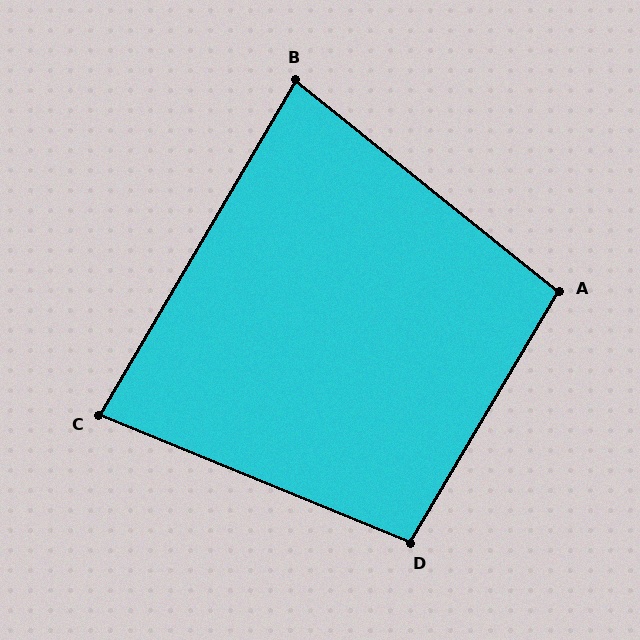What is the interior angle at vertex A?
Approximately 98 degrees (obtuse).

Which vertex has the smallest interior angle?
B, at approximately 82 degrees.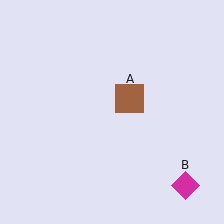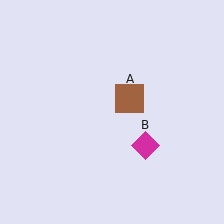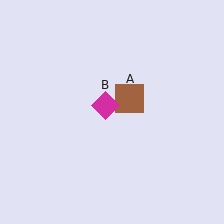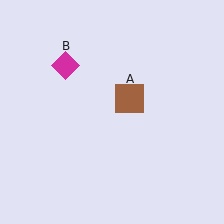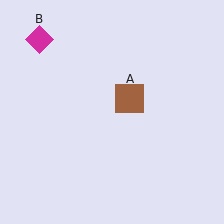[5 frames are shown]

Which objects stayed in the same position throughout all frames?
Brown square (object A) remained stationary.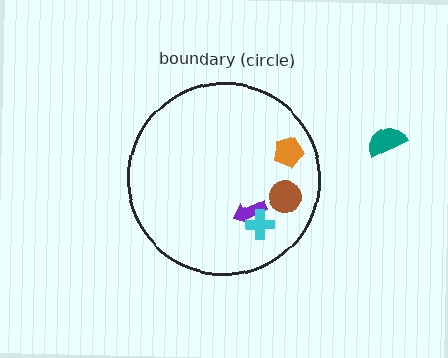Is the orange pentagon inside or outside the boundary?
Inside.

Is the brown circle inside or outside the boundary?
Inside.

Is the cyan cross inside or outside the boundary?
Inside.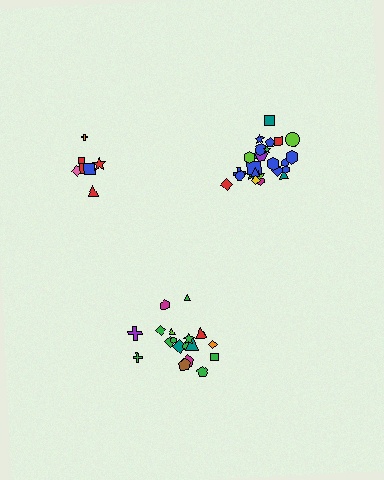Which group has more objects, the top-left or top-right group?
The top-right group.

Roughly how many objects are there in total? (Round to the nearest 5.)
Roughly 50 objects in total.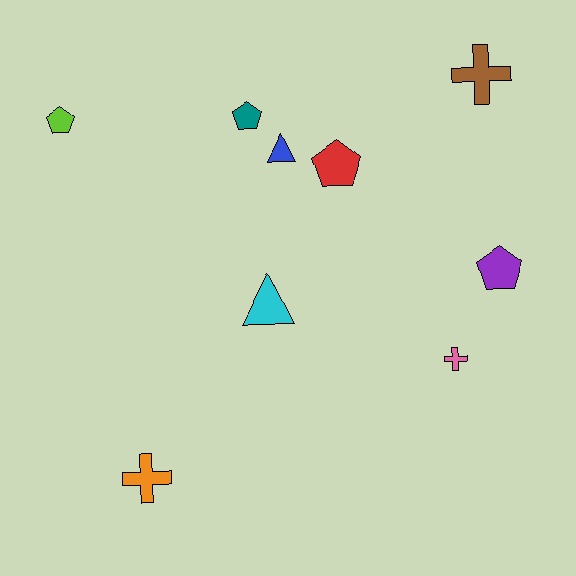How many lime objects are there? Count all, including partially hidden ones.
There is 1 lime object.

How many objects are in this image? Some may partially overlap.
There are 9 objects.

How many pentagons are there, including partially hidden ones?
There are 4 pentagons.